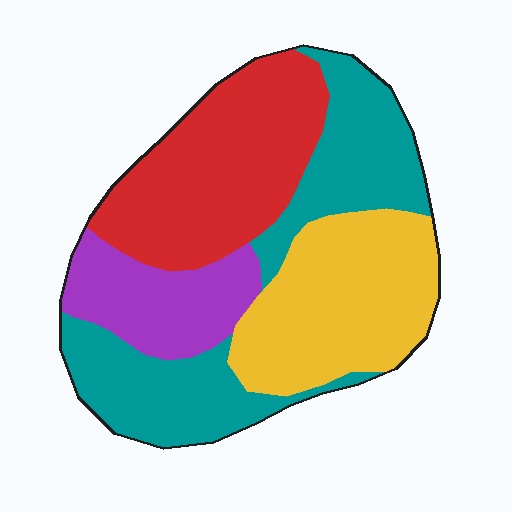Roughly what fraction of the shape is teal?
Teal covers roughly 30% of the shape.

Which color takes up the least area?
Purple, at roughly 15%.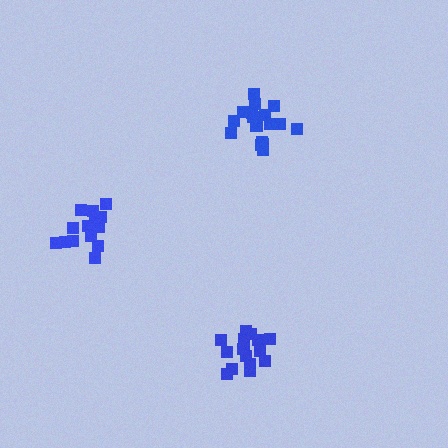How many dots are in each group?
Group 1: 15 dots, Group 2: 15 dots, Group 3: 17 dots (47 total).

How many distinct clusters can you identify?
There are 3 distinct clusters.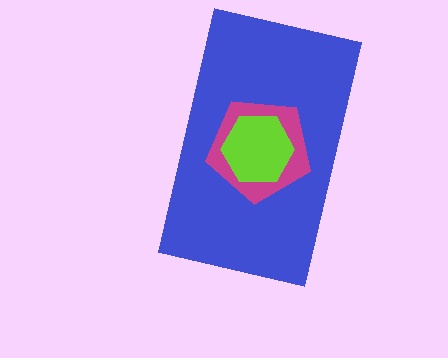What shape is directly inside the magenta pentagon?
The lime hexagon.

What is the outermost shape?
The blue rectangle.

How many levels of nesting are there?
3.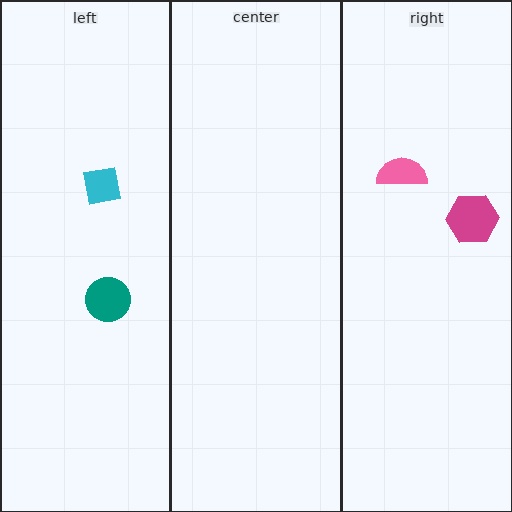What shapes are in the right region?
The magenta hexagon, the pink semicircle.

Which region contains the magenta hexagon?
The right region.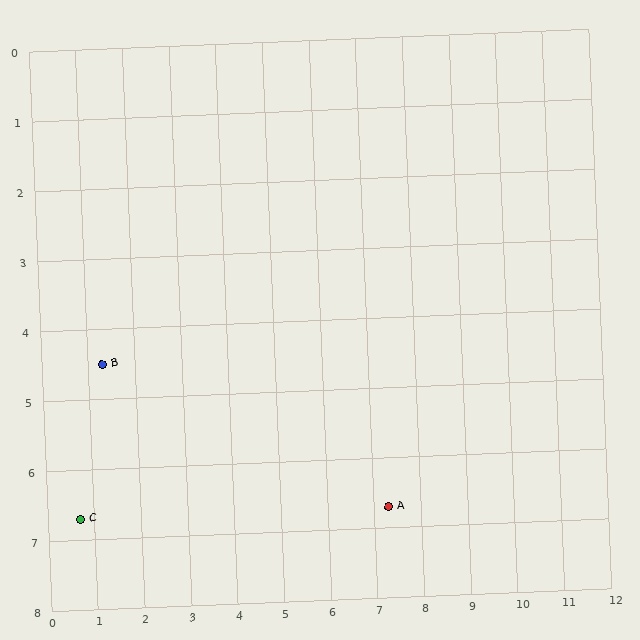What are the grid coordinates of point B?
Point B is at approximately (1.3, 4.5).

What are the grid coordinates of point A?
Point A is at approximately (7.3, 6.7).